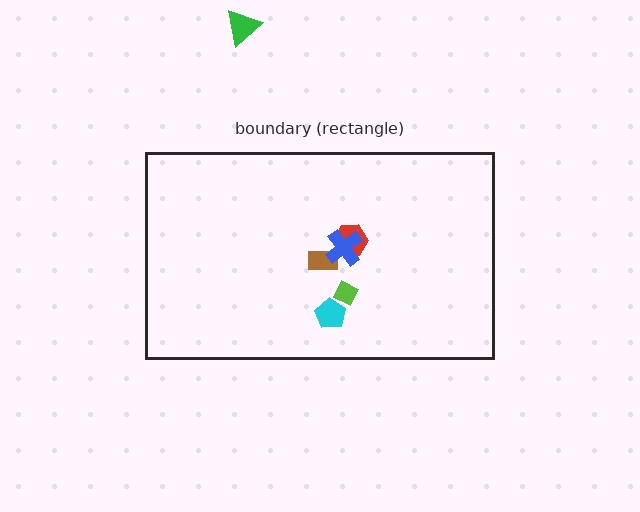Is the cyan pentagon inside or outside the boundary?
Inside.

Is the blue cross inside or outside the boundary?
Inside.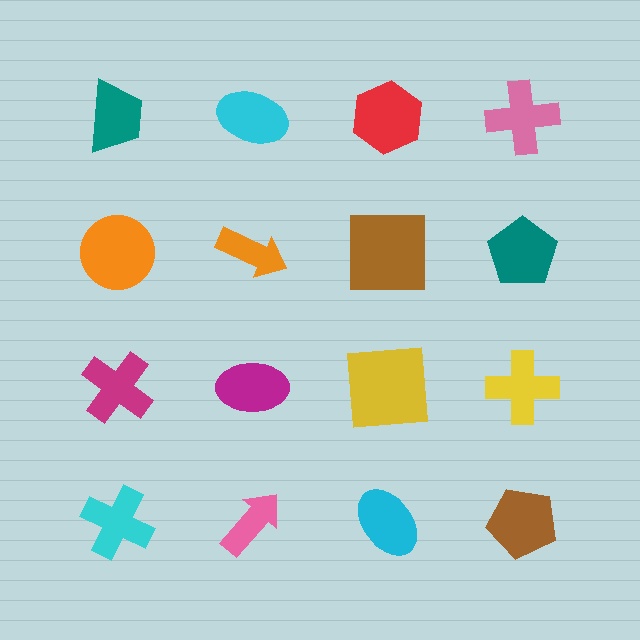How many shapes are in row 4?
4 shapes.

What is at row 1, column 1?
A teal trapezoid.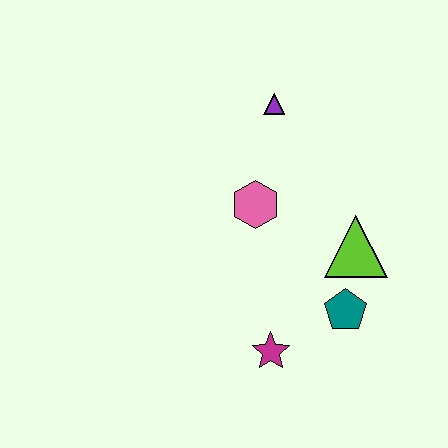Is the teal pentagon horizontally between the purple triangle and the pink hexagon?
No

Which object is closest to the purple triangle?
The pink hexagon is closest to the purple triangle.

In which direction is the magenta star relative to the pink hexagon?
The magenta star is below the pink hexagon.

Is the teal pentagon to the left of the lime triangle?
Yes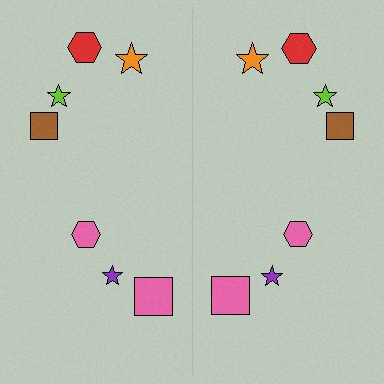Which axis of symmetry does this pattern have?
The pattern has a vertical axis of symmetry running through the center of the image.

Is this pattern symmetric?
Yes, this pattern has bilateral (reflection) symmetry.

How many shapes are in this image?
There are 14 shapes in this image.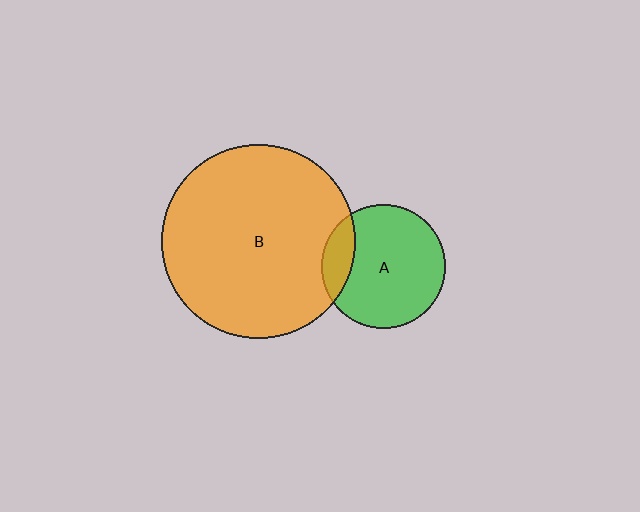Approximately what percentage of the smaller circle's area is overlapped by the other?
Approximately 15%.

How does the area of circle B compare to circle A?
Approximately 2.5 times.